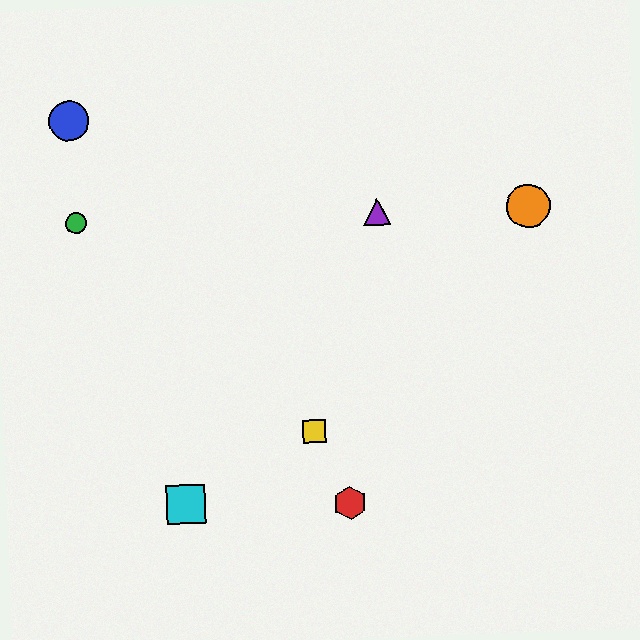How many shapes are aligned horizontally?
3 shapes (the green circle, the purple triangle, the orange circle) are aligned horizontally.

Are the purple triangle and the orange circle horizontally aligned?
Yes, both are at y≈212.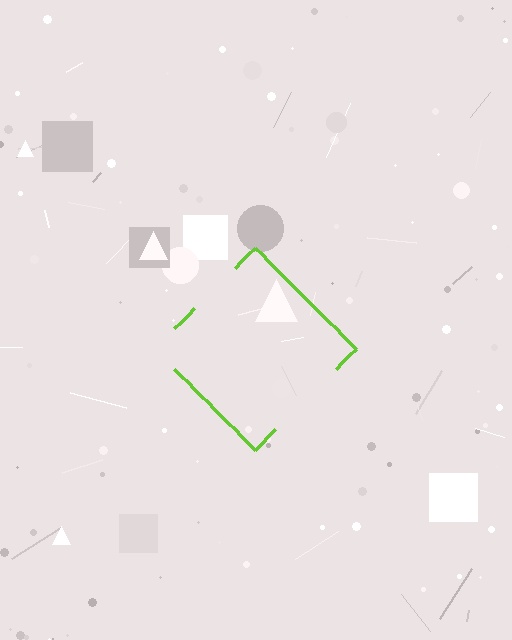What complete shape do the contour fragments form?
The contour fragments form a diamond.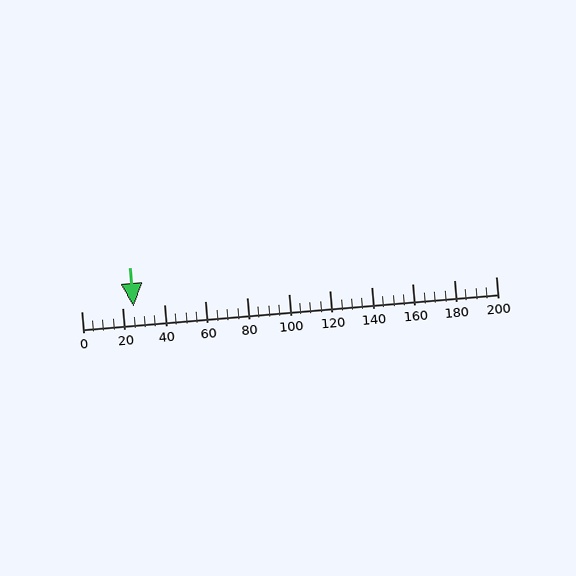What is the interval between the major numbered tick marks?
The major tick marks are spaced 20 units apart.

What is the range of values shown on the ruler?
The ruler shows values from 0 to 200.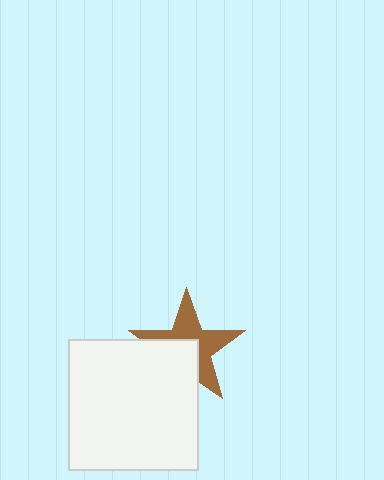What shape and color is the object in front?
The object in front is a white square.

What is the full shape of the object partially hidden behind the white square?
The partially hidden object is a brown star.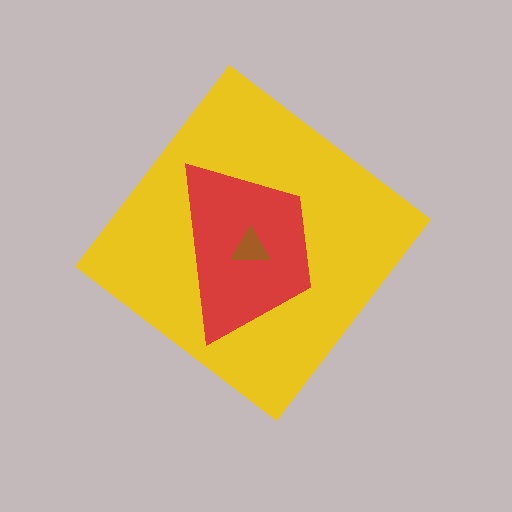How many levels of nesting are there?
3.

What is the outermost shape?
The yellow diamond.